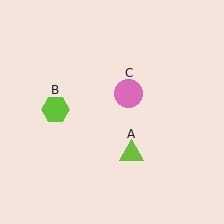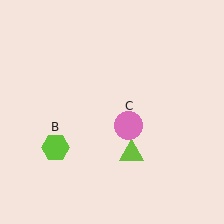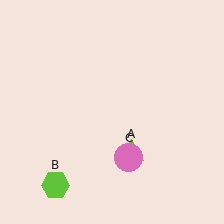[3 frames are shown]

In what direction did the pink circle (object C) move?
The pink circle (object C) moved down.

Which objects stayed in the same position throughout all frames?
Lime triangle (object A) remained stationary.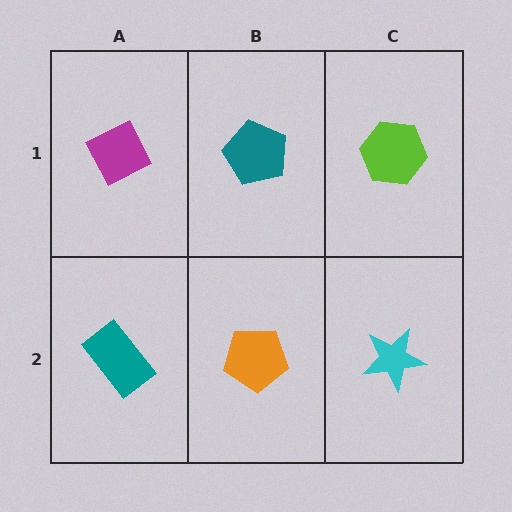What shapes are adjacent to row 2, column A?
A magenta diamond (row 1, column A), an orange pentagon (row 2, column B).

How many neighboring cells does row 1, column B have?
3.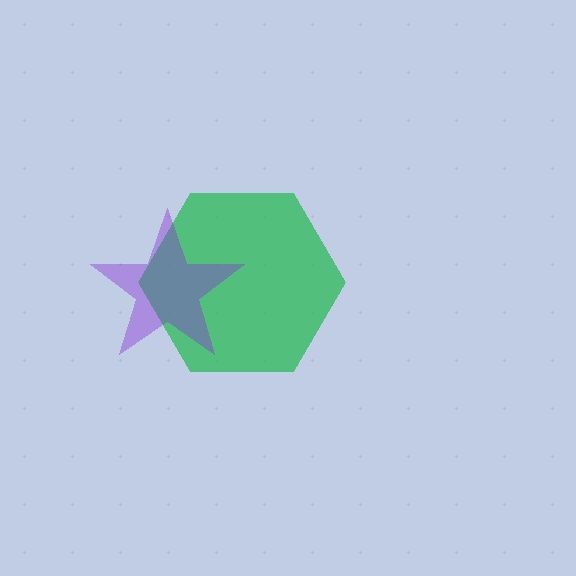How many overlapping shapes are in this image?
There are 2 overlapping shapes in the image.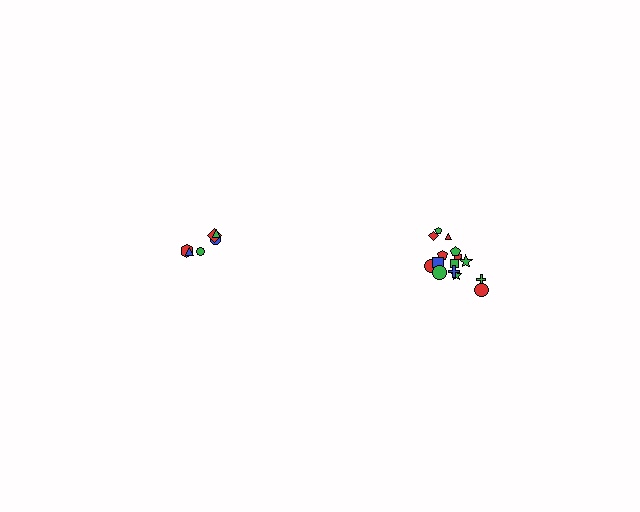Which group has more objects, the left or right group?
The right group.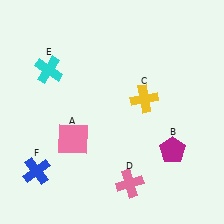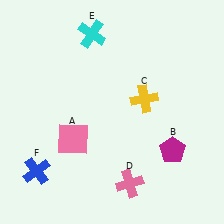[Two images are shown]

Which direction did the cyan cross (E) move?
The cyan cross (E) moved right.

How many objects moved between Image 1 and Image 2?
1 object moved between the two images.